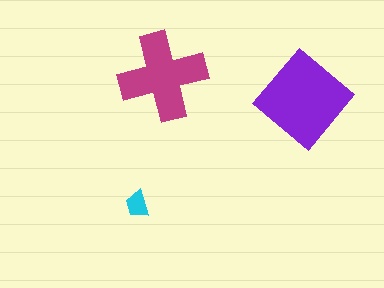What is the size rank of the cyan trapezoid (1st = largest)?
3rd.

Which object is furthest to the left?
The cyan trapezoid is leftmost.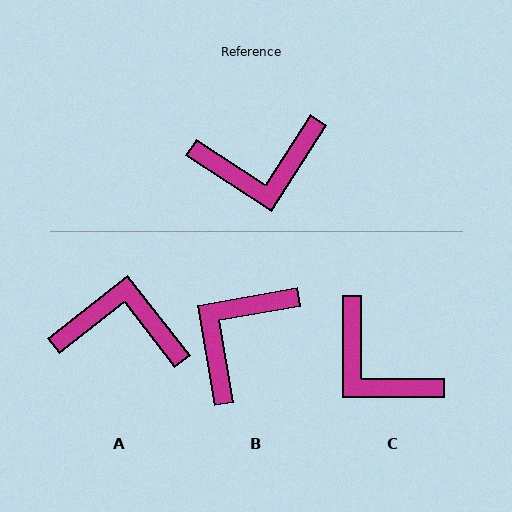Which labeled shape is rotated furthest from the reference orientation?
A, about 161 degrees away.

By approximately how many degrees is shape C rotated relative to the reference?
Approximately 57 degrees clockwise.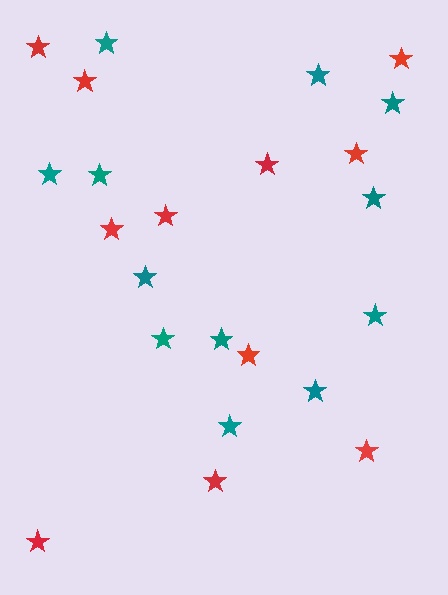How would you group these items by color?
There are 2 groups: one group of red stars (11) and one group of teal stars (12).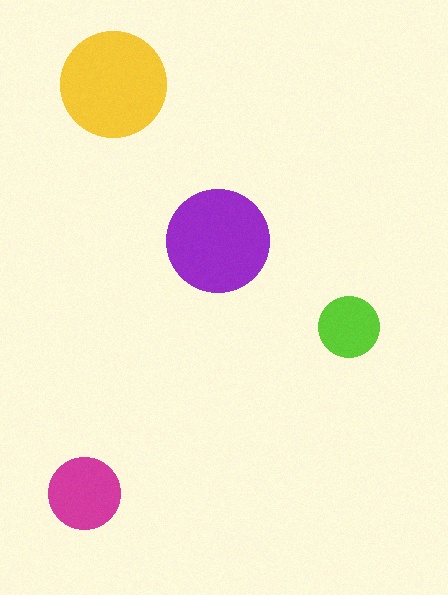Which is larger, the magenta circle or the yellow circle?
The yellow one.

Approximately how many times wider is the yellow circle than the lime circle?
About 1.5 times wider.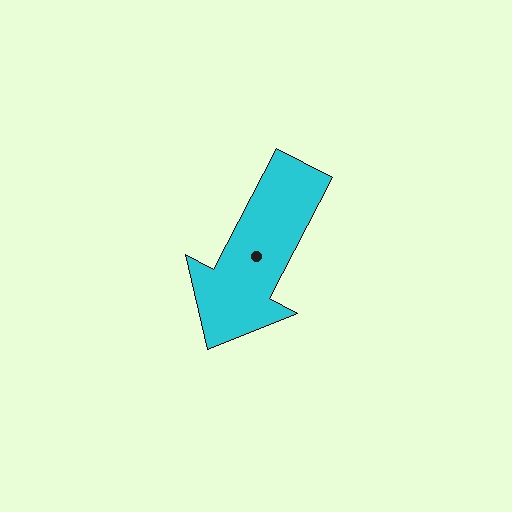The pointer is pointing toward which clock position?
Roughly 7 o'clock.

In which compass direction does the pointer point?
Southwest.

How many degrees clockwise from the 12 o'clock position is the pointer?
Approximately 208 degrees.